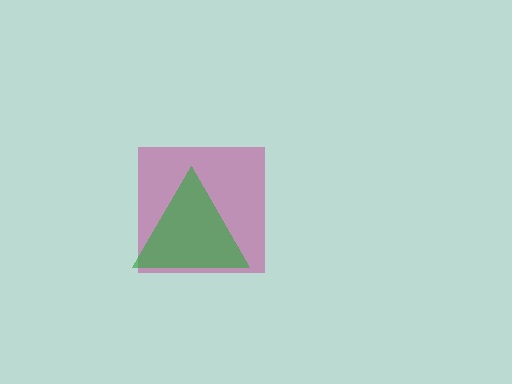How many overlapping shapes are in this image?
There are 2 overlapping shapes in the image.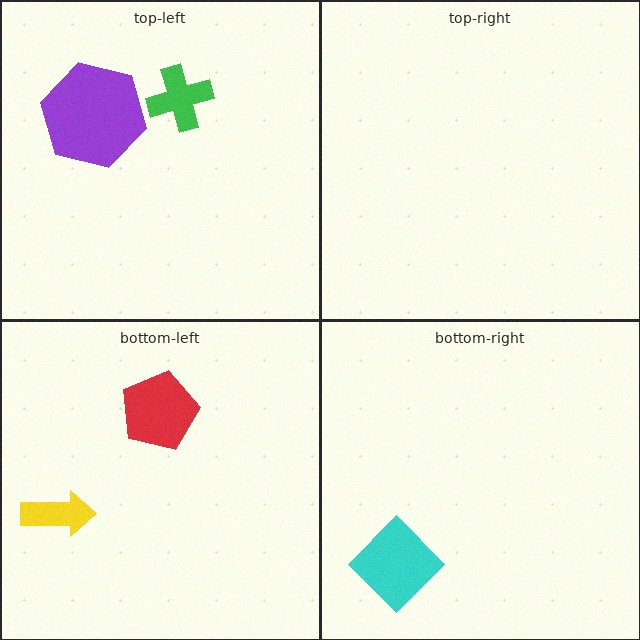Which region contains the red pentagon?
The bottom-left region.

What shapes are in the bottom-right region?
The cyan diamond.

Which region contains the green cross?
The top-left region.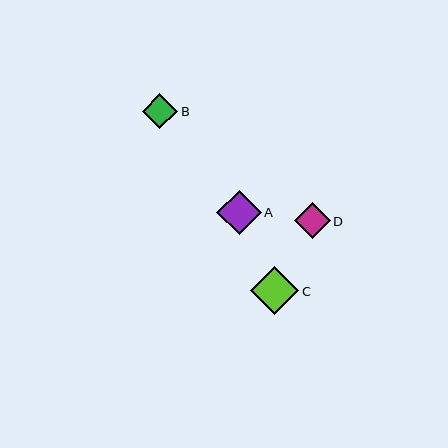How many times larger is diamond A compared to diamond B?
Diamond A is approximately 1.3 times the size of diamond B.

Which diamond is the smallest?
Diamond B is the smallest with a size of approximately 35 pixels.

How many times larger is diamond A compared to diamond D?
Diamond A is approximately 1.2 times the size of diamond D.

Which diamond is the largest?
Diamond C is the largest with a size of approximately 49 pixels.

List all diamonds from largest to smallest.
From largest to smallest: C, A, D, B.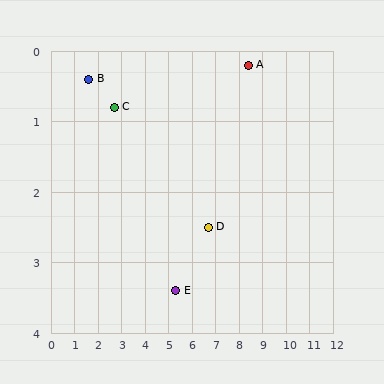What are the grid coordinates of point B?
Point B is at approximately (1.6, 0.4).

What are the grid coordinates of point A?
Point A is at approximately (8.4, 0.2).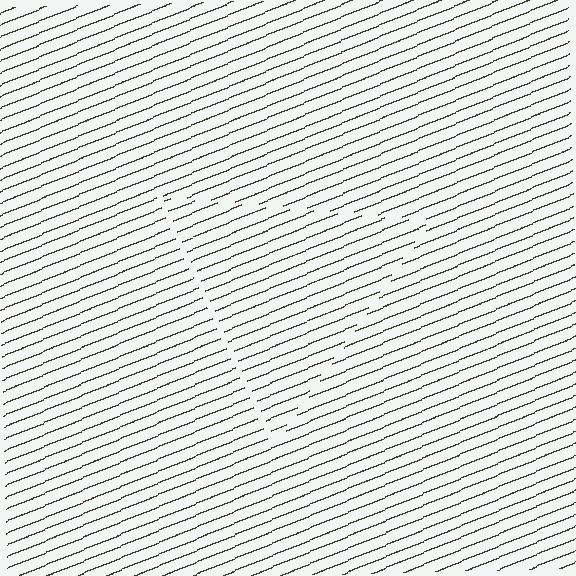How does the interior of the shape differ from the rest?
The interior of the shape contains the same grating, shifted by half a period — the contour is defined by the phase discontinuity where line-ends from the inner and outer gratings abut.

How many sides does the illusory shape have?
3 sides — the line-ends trace a triangle.